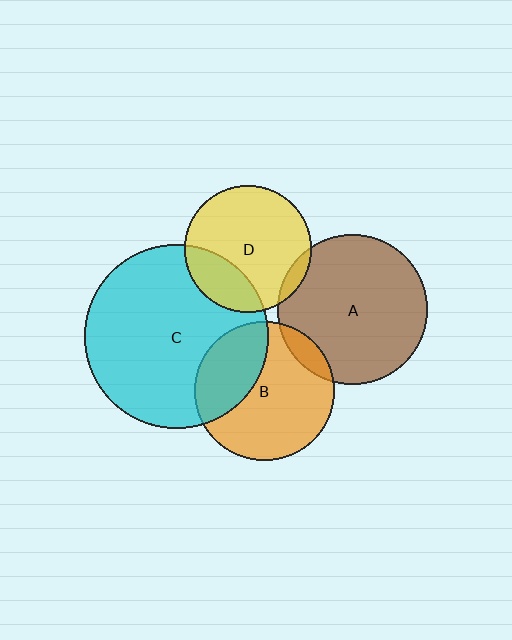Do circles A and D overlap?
Yes.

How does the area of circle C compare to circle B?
Approximately 1.7 times.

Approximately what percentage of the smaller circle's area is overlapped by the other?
Approximately 5%.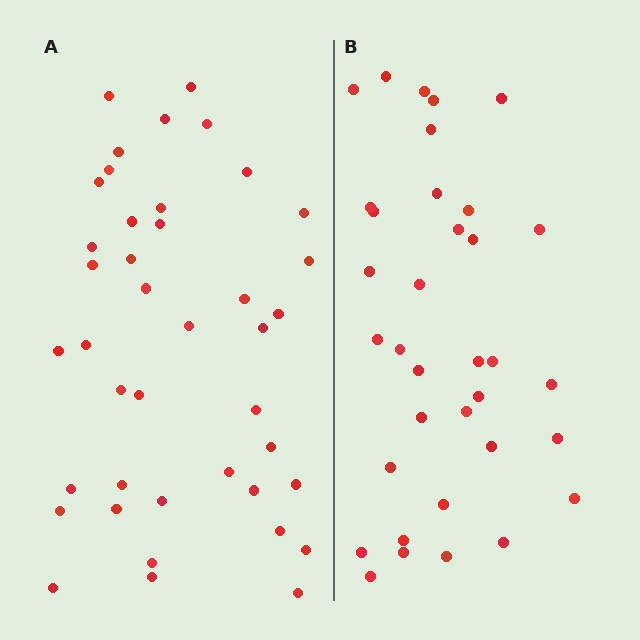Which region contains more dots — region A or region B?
Region A (the left region) has more dots.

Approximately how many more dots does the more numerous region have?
Region A has about 6 more dots than region B.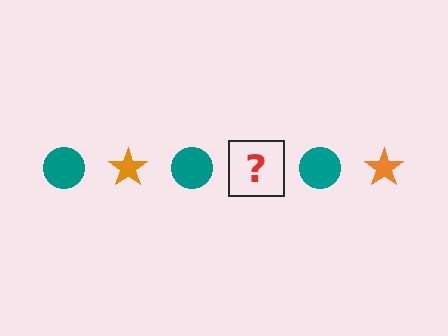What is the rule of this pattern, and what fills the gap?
The rule is that the pattern alternates between teal circle and orange star. The gap should be filled with an orange star.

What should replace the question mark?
The question mark should be replaced with an orange star.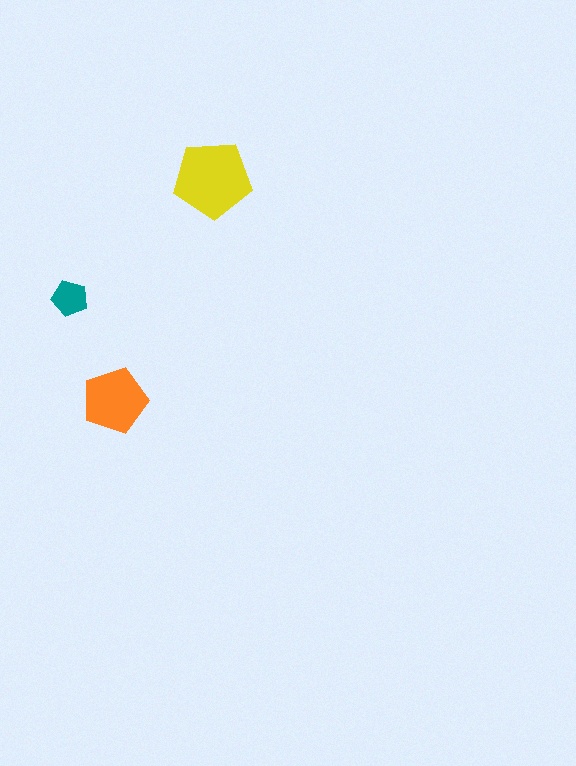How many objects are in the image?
There are 3 objects in the image.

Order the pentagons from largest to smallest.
the yellow one, the orange one, the teal one.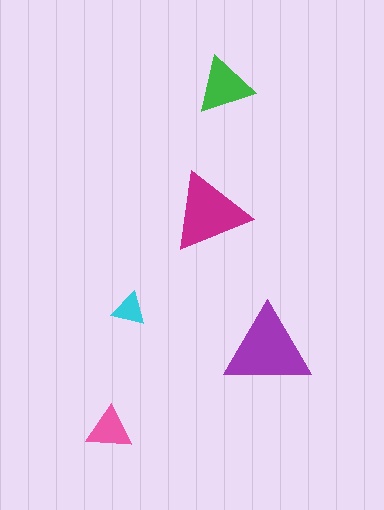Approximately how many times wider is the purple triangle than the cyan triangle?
About 2.5 times wider.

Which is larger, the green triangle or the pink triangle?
The green one.